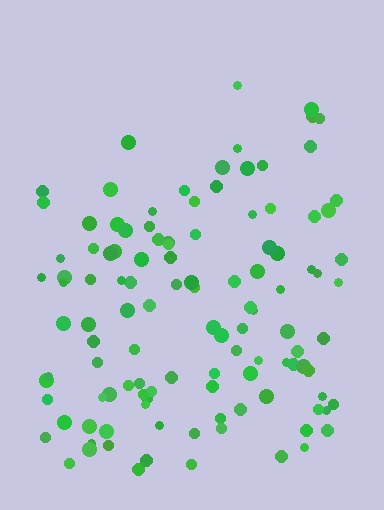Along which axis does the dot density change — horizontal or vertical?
Vertical.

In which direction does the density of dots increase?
From top to bottom, with the bottom side densest.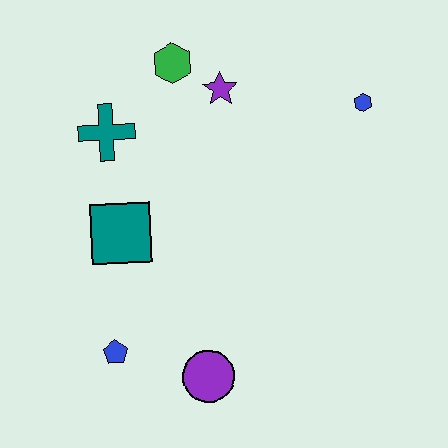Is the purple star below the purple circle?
No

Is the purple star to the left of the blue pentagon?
No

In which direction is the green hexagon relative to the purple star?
The green hexagon is to the left of the purple star.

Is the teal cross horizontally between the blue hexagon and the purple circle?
No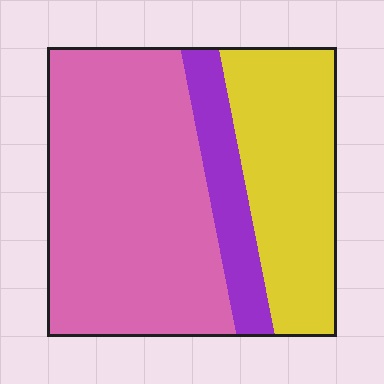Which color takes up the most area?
Pink, at roughly 55%.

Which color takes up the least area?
Purple, at roughly 15%.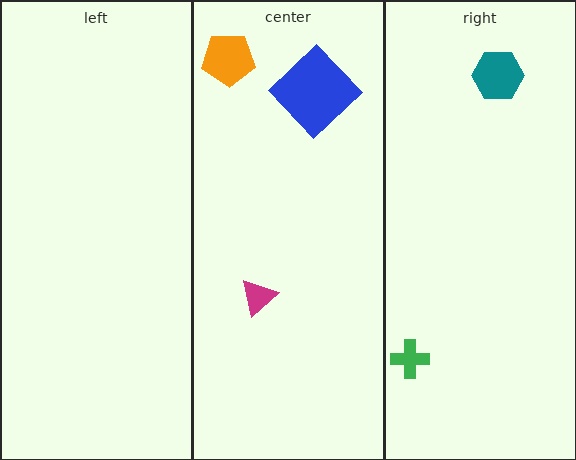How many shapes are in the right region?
2.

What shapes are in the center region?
The magenta triangle, the orange pentagon, the blue diamond.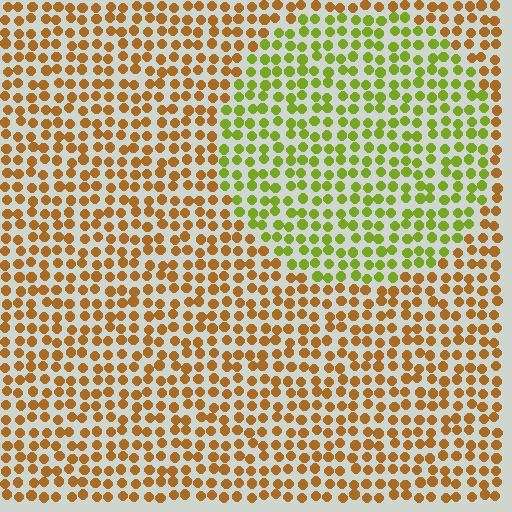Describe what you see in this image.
The image is filled with small brown elements in a uniform arrangement. A circle-shaped region is visible where the elements are tinted to a slightly different hue, forming a subtle color boundary.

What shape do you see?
I see a circle.